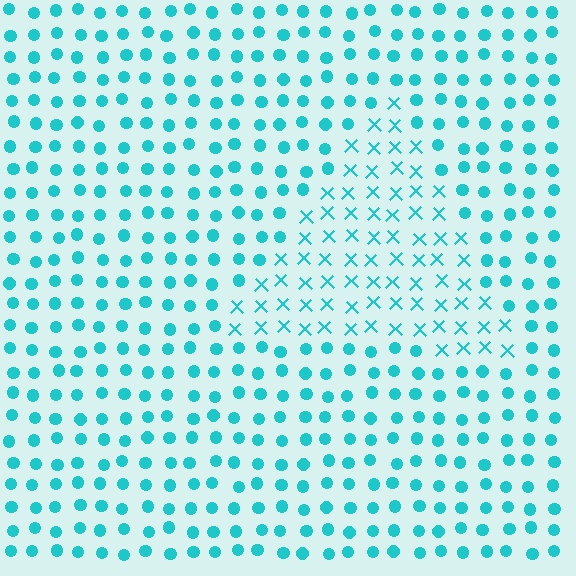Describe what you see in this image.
The image is filled with small cyan elements arranged in a uniform grid. A triangle-shaped region contains X marks, while the surrounding area contains circles. The boundary is defined purely by the change in element shape.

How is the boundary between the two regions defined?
The boundary is defined by a change in element shape: X marks inside vs. circles outside. All elements share the same color and spacing.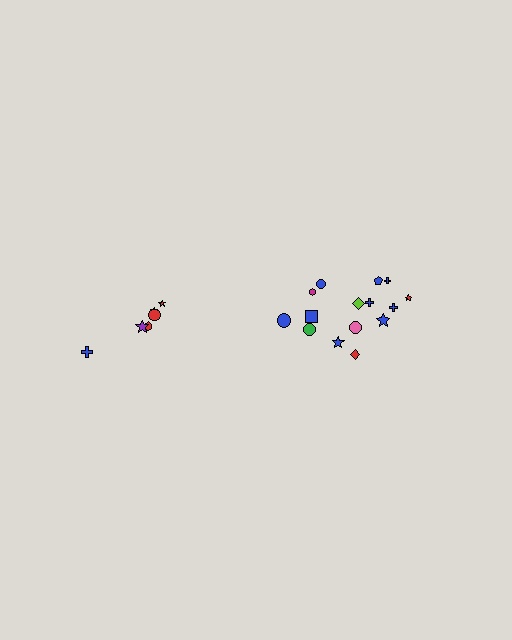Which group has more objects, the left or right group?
The right group.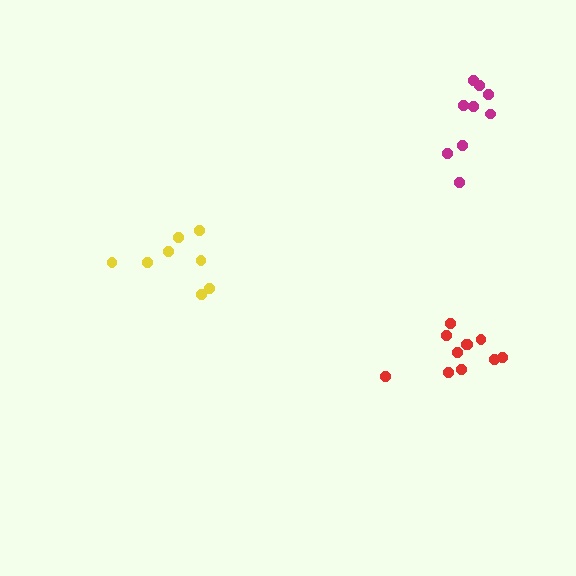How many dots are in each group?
Group 1: 11 dots, Group 2: 8 dots, Group 3: 9 dots (28 total).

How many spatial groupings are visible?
There are 3 spatial groupings.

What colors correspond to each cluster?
The clusters are colored: red, yellow, magenta.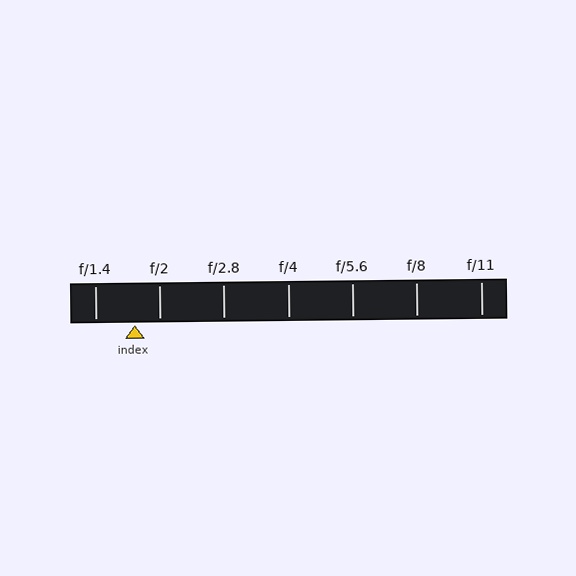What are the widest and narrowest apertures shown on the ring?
The widest aperture shown is f/1.4 and the narrowest is f/11.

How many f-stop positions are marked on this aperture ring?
There are 7 f-stop positions marked.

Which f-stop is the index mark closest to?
The index mark is closest to f/2.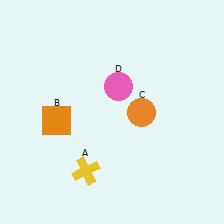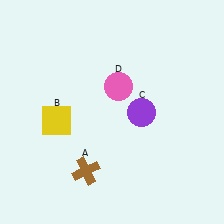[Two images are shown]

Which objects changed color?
A changed from yellow to brown. B changed from orange to yellow. C changed from orange to purple.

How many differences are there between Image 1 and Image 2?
There are 3 differences between the two images.